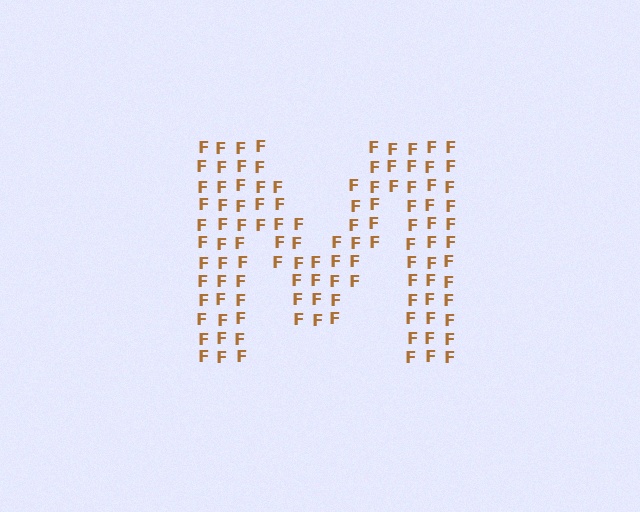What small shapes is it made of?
It is made of small letter F's.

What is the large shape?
The large shape is the letter M.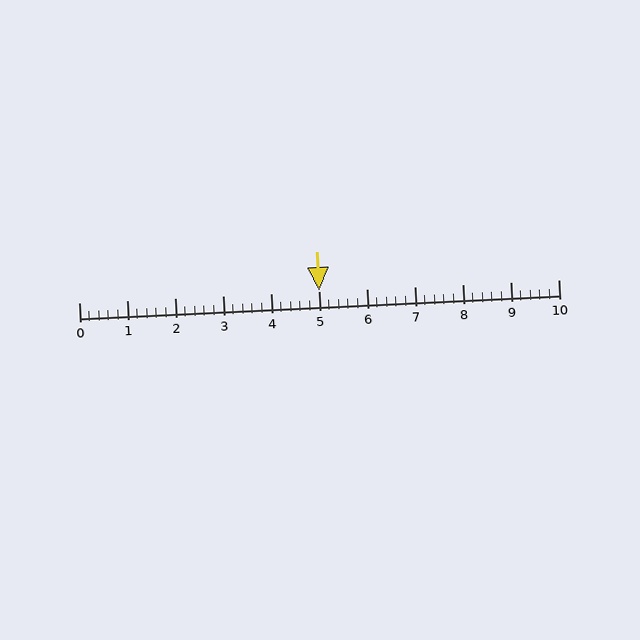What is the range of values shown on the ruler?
The ruler shows values from 0 to 10.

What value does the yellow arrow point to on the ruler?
The yellow arrow points to approximately 5.0.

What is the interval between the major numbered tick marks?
The major tick marks are spaced 1 units apart.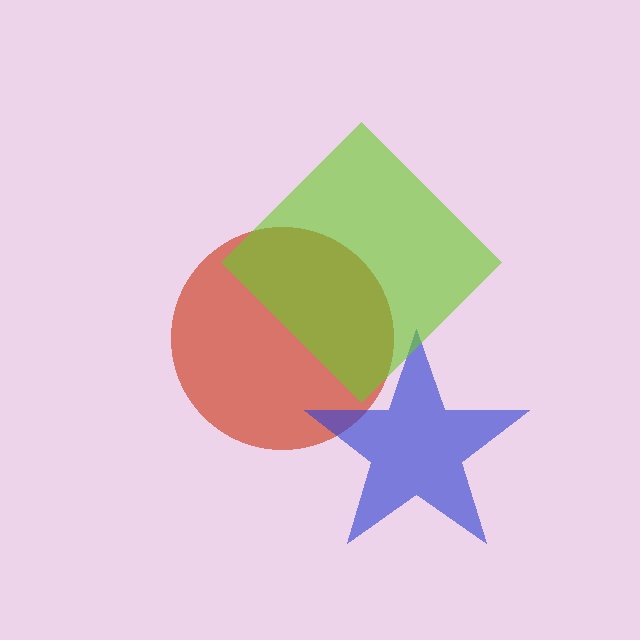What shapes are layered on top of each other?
The layered shapes are: a red circle, a blue star, a lime diamond.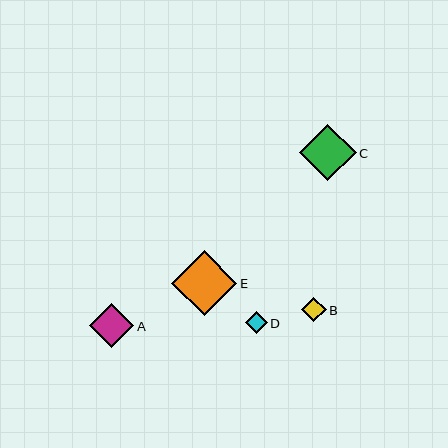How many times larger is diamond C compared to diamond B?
Diamond C is approximately 2.3 times the size of diamond B.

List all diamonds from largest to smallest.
From largest to smallest: E, C, A, B, D.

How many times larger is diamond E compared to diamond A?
Diamond E is approximately 1.5 times the size of diamond A.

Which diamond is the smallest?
Diamond D is the smallest with a size of approximately 22 pixels.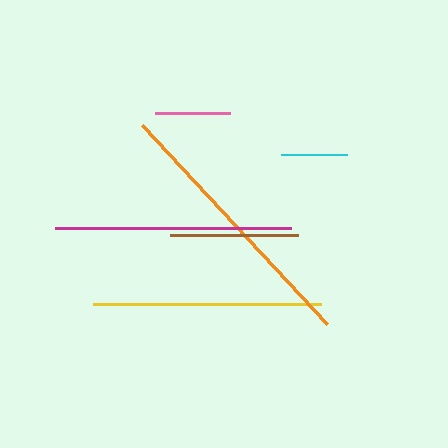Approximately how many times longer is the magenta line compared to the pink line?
The magenta line is approximately 3.1 times the length of the pink line.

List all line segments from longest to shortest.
From longest to shortest: orange, magenta, yellow, brown, pink, cyan.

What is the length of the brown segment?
The brown segment is approximately 127 pixels long.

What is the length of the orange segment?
The orange segment is approximately 272 pixels long.